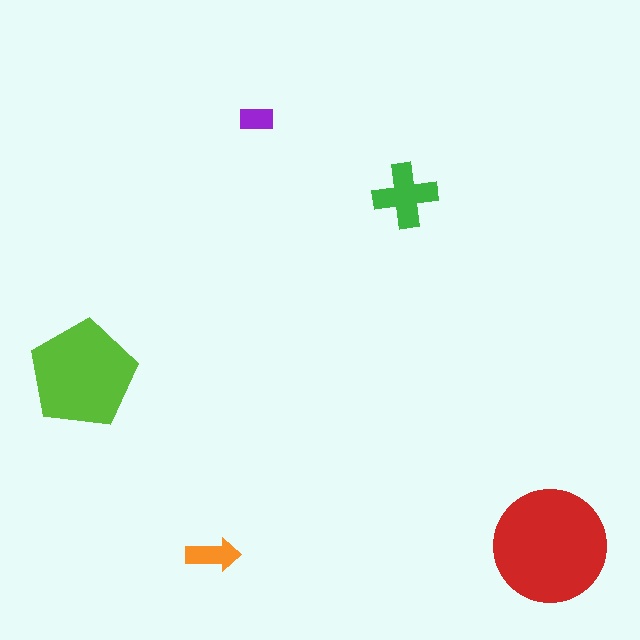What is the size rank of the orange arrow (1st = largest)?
4th.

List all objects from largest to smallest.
The red circle, the lime pentagon, the green cross, the orange arrow, the purple rectangle.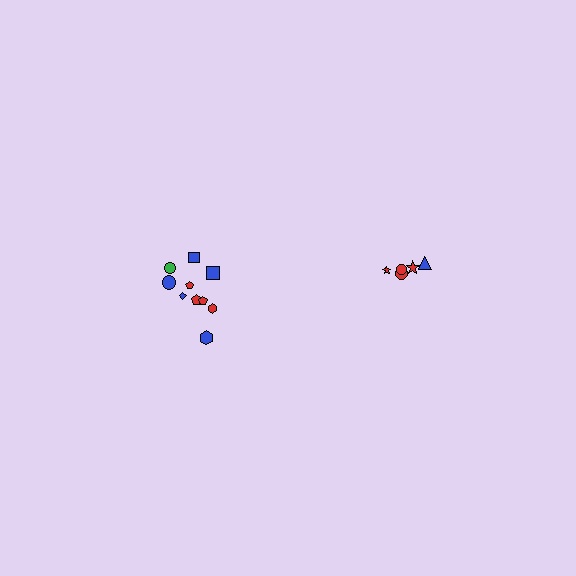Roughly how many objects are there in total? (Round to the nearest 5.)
Roughly 15 objects in total.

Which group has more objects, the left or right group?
The left group.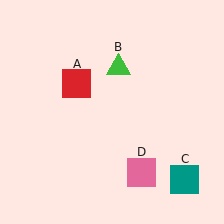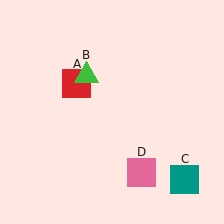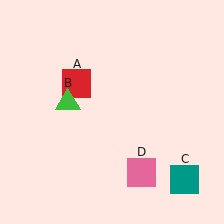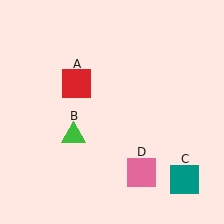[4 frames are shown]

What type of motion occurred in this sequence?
The green triangle (object B) rotated counterclockwise around the center of the scene.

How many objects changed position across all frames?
1 object changed position: green triangle (object B).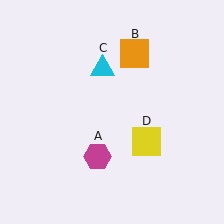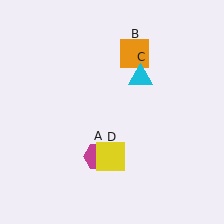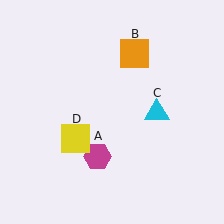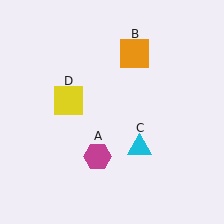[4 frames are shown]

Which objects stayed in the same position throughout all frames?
Magenta hexagon (object A) and orange square (object B) remained stationary.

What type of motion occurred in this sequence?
The cyan triangle (object C), yellow square (object D) rotated clockwise around the center of the scene.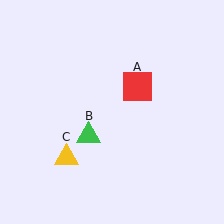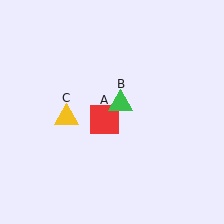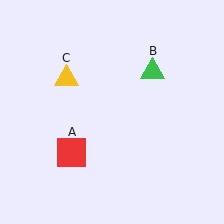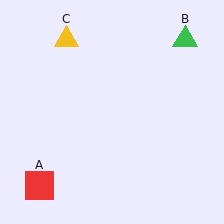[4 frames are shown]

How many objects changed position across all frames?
3 objects changed position: red square (object A), green triangle (object B), yellow triangle (object C).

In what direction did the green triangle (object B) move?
The green triangle (object B) moved up and to the right.